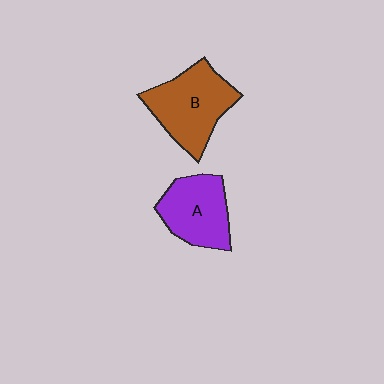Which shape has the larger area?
Shape B (brown).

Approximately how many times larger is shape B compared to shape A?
Approximately 1.2 times.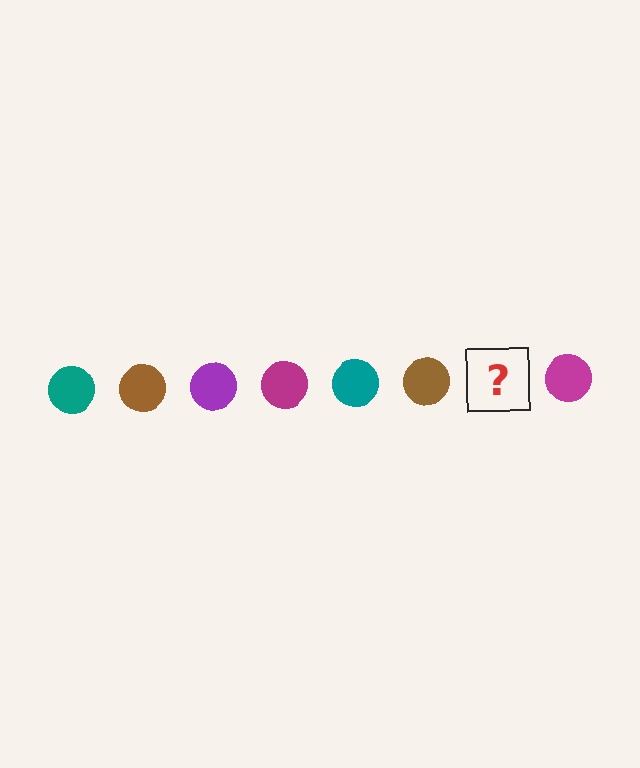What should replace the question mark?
The question mark should be replaced with a purple circle.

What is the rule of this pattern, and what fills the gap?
The rule is that the pattern cycles through teal, brown, purple, magenta circles. The gap should be filled with a purple circle.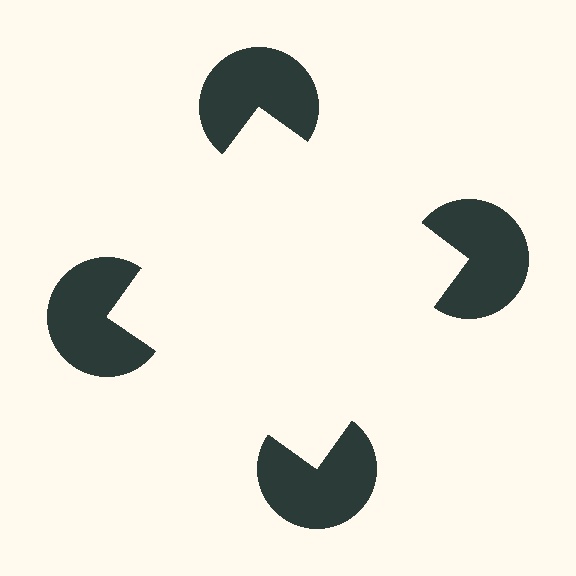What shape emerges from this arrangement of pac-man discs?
An illusory square — its edges are inferred from the aligned wedge cuts in the pac-man discs, not physically drawn.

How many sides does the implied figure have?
4 sides.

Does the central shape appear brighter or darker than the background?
It typically appears slightly brighter than the background, even though no actual brightness change is drawn.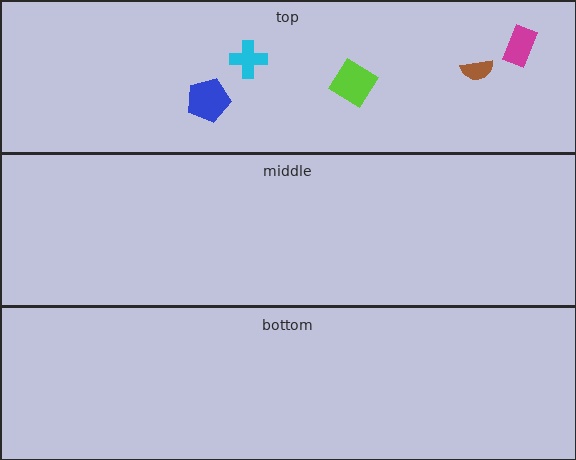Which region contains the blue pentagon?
The top region.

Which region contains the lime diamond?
The top region.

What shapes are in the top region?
The cyan cross, the magenta rectangle, the brown semicircle, the blue pentagon, the lime diamond.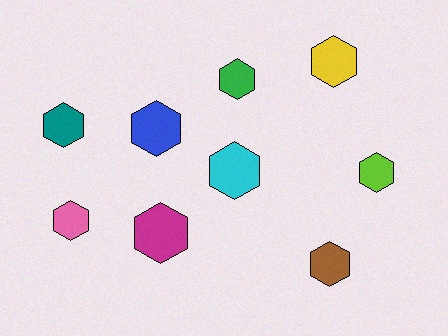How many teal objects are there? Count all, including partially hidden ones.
There is 1 teal object.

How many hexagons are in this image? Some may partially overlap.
There are 9 hexagons.